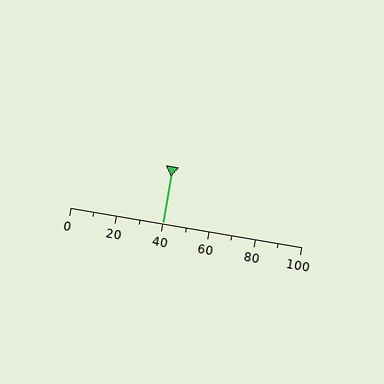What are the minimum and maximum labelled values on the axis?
The axis runs from 0 to 100.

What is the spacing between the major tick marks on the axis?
The major ticks are spaced 20 apart.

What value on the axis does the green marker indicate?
The marker indicates approximately 40.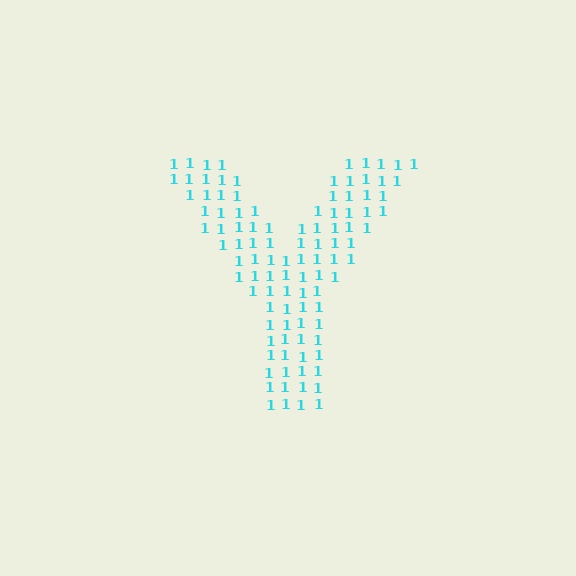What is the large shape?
The large shape is the letter Y.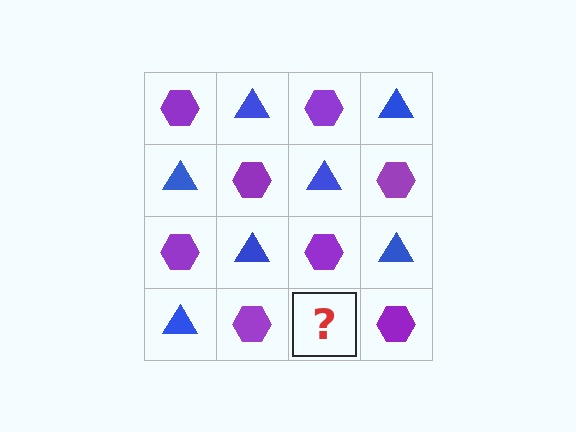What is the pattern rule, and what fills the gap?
The rule is that it alternates purple hexagon and blue triangle in a checkerboard pattern. The gap should be filled with a blue triangle.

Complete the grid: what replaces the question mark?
The question mark should be replaced with a blue triangle.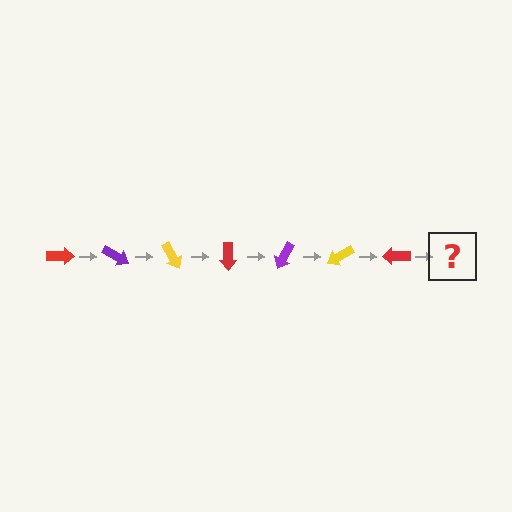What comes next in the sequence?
The next element should be a purple arrow, rotated 210 degrees from the start.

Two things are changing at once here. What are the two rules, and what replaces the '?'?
The two rules are that it rotates 30 degrees each step and the color cycles through red, purple, and yellow. The '?' should be a purple arrow, rotated 210 degrees from the start.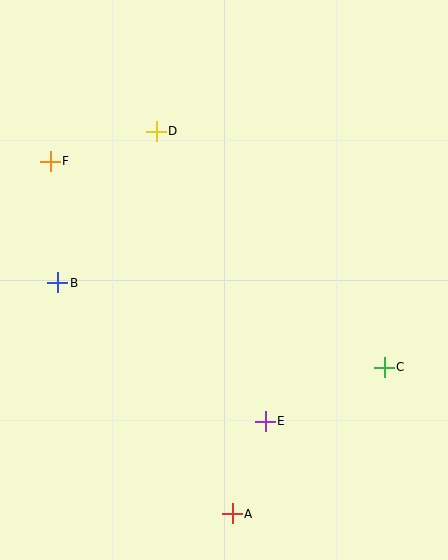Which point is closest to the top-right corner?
Point D is closest to the top-right corner.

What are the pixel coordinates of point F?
Point F is at (50, 161).